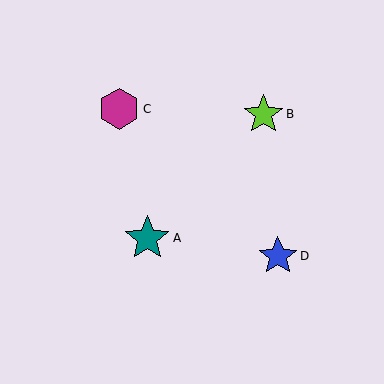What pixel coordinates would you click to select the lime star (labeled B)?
Click at (264, 114) to select the lime star B.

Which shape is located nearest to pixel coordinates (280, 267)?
The blue star (labeled D) at (278, 256) is nearest to that location.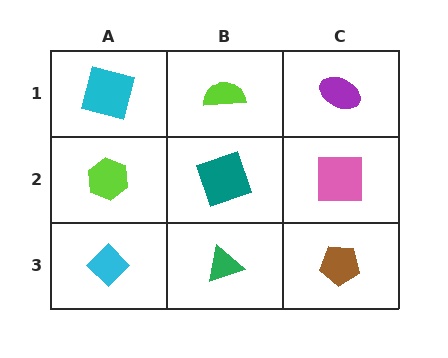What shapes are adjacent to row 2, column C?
A purple ellipse (row 1, column C), a brown pentagon (row 3, column C), a teal square (row 2, column B).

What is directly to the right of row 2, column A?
A teal square.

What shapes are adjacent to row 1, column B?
A teal square (row 2, column B), a cyan square (row 1, column A), a purple ellipse (row 1, column C).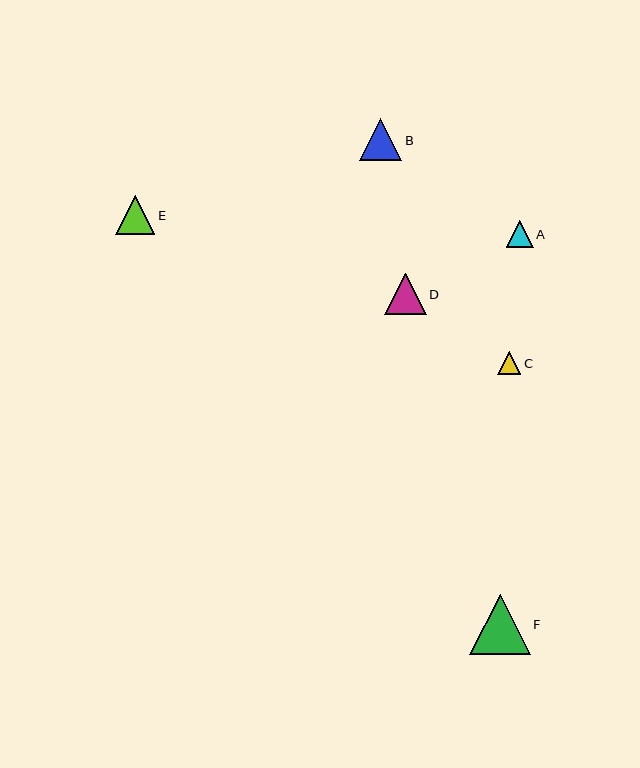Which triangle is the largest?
Triangle F is the largest with a size of approximately 60 pixels.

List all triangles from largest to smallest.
From largest to smallest: F, B, D, E, A, C.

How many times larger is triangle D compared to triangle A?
Triangle D is approximately 1.5 times the size of triangle A.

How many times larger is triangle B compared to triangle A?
Triangle B is approximately 1.5 times the size of triangle A.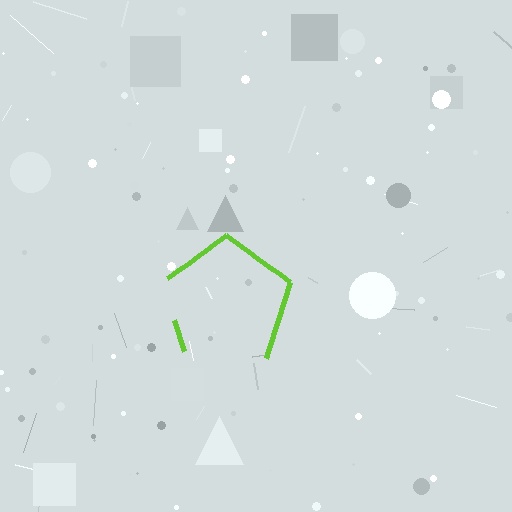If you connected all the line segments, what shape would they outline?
They would outline a pentagon.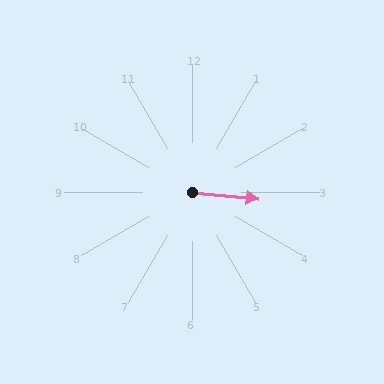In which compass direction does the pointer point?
East.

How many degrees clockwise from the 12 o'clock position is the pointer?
Approximately 96 degrees.